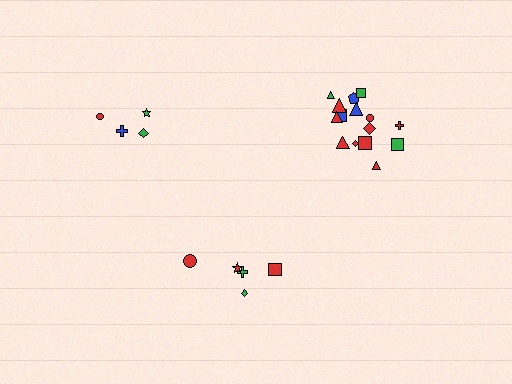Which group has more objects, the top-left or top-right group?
The top-right group.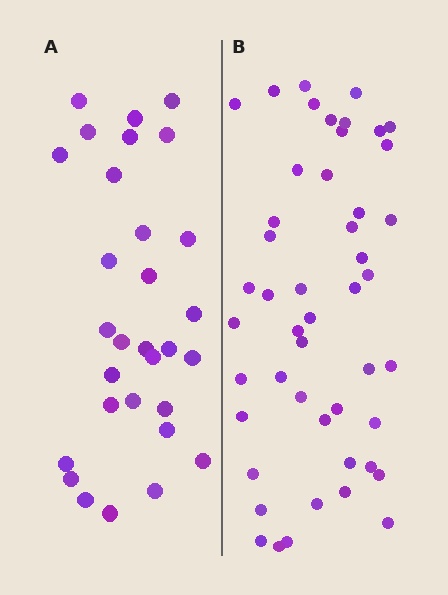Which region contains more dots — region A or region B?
Region B (the right region) has more dots.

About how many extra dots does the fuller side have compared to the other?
Region B has approximately 20 more dots than region A.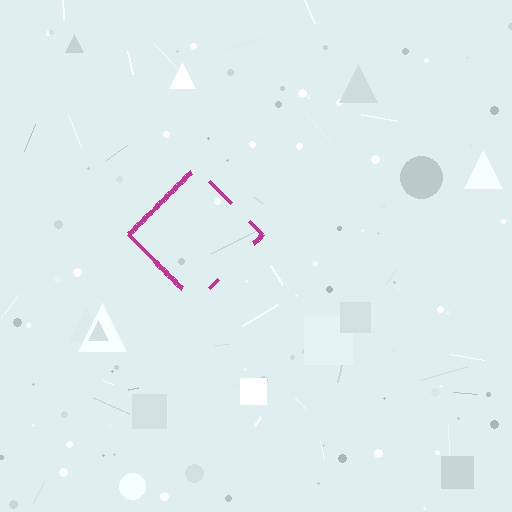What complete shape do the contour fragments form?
The contour fragments form a diamond.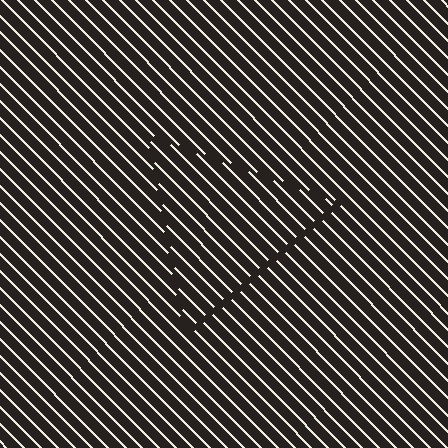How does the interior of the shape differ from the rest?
The interior of the shape contains the same grating, shifted by half a period — the contour is defined by the phase discontinuity where line-ends from the inner and outer gratings abut.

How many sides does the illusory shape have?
3 sides — the line-ends trace a triangle.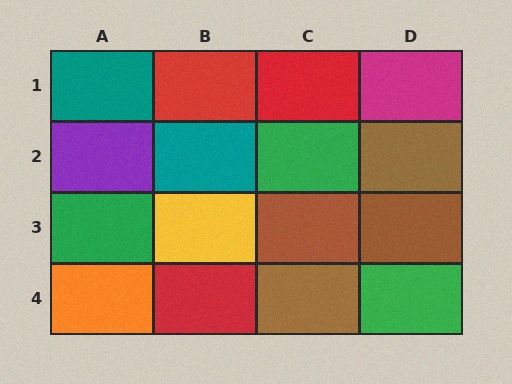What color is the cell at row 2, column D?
Brown.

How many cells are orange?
1 cell is orange.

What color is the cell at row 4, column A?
Orange.